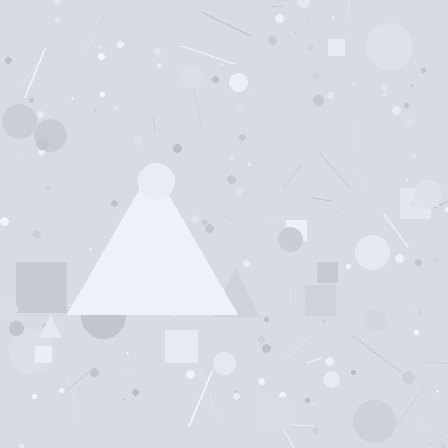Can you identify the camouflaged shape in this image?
The camouflaged shape is a triangle.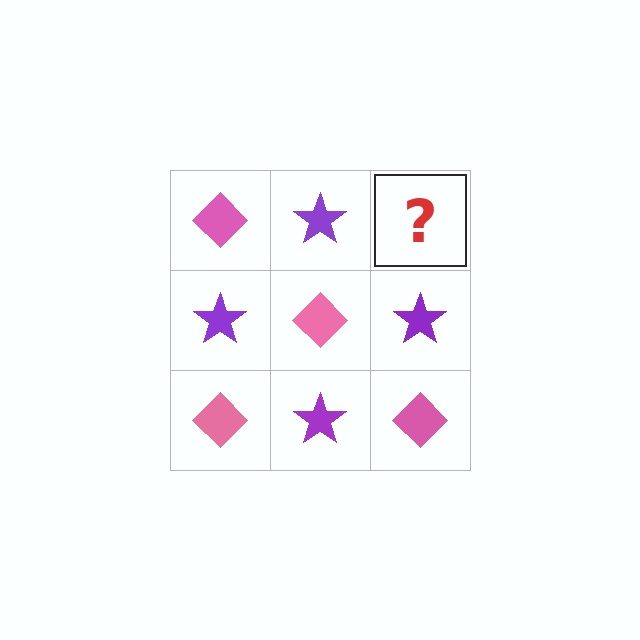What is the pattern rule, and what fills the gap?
The rule is that it alternates pink diamond and purple star in a checkerboard pattern. The gap should be filled with a pink diamond.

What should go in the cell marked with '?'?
The missing cell should contain a pink diamond.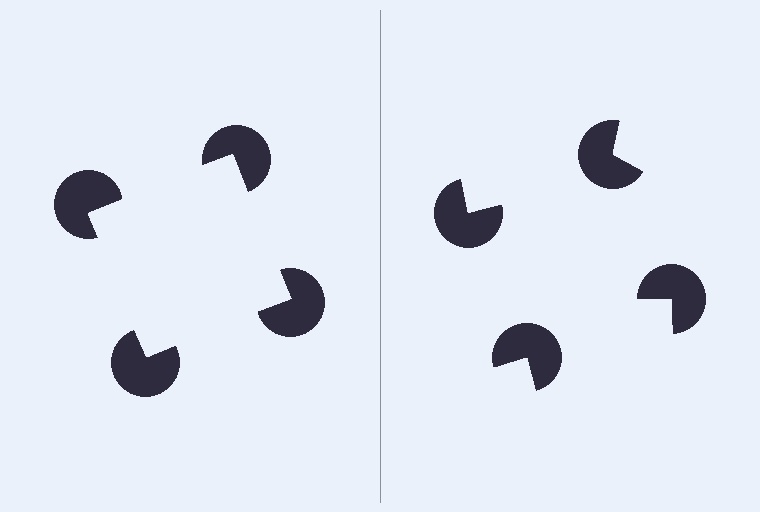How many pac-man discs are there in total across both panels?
8 — 4 on each side.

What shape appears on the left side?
An illusory square.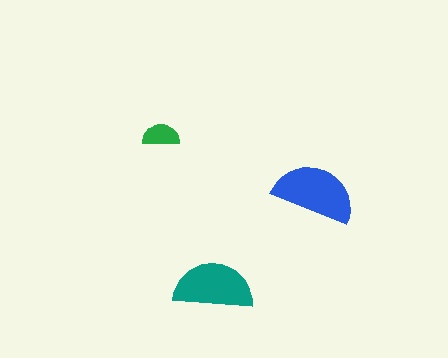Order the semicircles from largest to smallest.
the blue one, the teal one, the green one.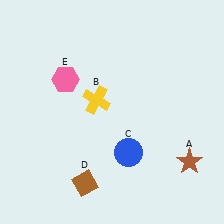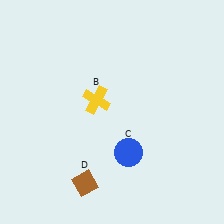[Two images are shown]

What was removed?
The pink hexagon (E), the brown star (A) were removed in Image 2.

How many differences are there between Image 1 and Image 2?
There are 2 differences between the two images.